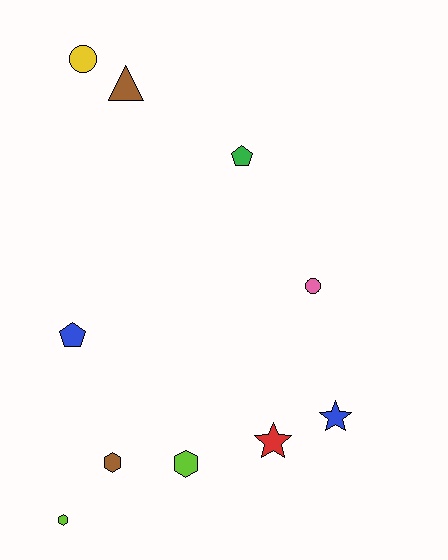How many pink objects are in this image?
There is 1 pink object.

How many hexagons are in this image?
There are 3 hexagons.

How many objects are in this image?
There are 10 objects.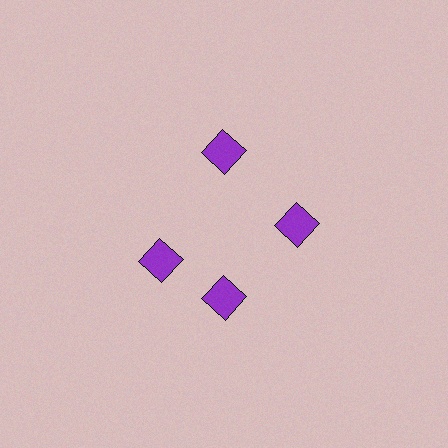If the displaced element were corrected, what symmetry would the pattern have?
It would have 4-fold rotational symmetry — the pattern would map onto itself every 90 degrees.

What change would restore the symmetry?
The symmetry would be restored by rotating it back into even spacing with its neighbors so that all 4 squares sit at equal angles and equal distance from the center.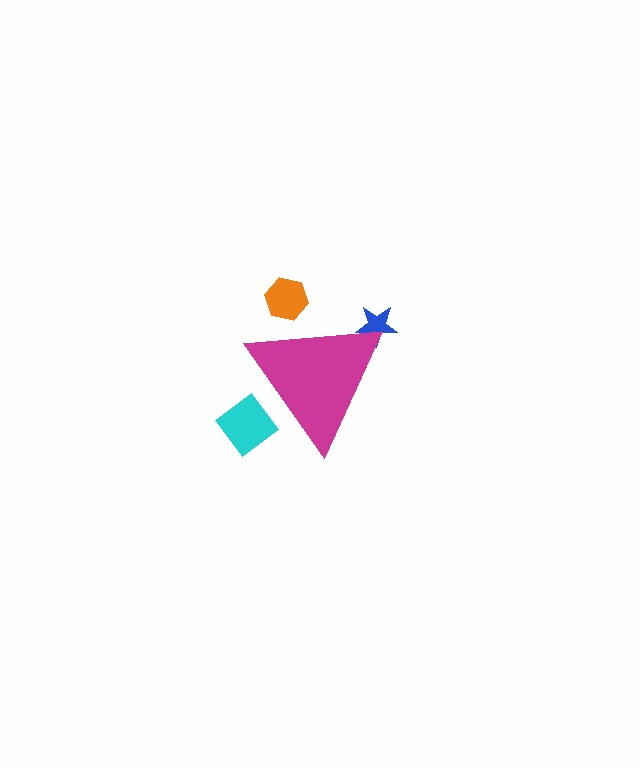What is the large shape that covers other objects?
A magenta triangle.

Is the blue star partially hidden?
Yes, the blue star is partially hidden behind the magenta triangle.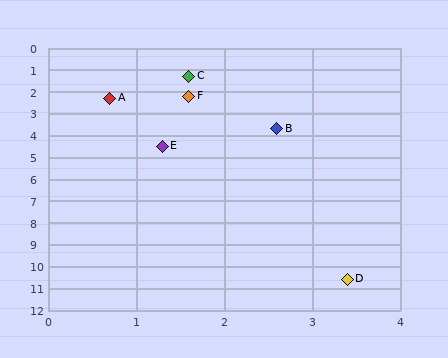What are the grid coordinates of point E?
Point E is at approximately (1.3, 4.5).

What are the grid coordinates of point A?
Point A is at approximately (0.7, 2.3).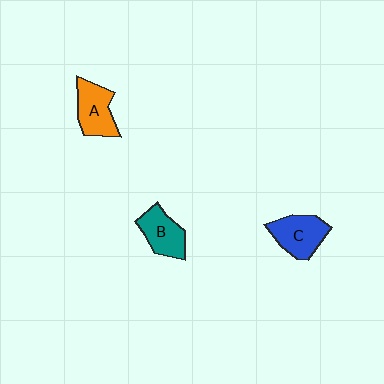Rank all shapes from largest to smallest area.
From largest to smallest: C (blue), A (orange), B (teal).